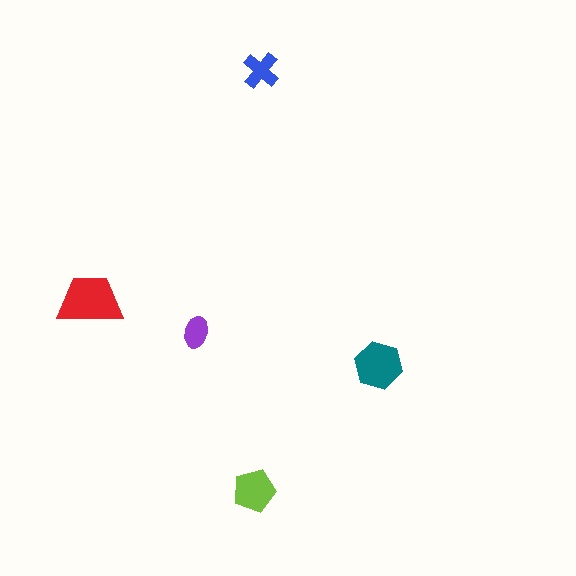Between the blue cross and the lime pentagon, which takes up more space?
The lime pentagon.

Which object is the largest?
The red trapezoid.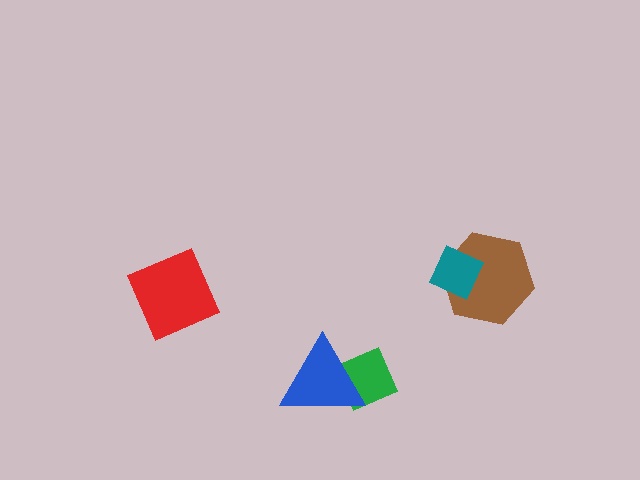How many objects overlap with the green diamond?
1 object overlaps with the green diamond.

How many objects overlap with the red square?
0 objects overlap with the red square.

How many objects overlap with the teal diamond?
1 object overlaps with the teal diamond.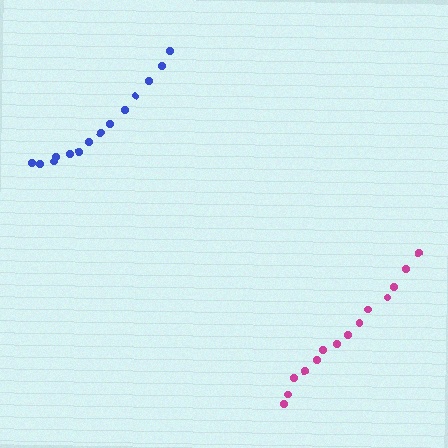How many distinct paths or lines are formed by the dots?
There are 2 distinct paths.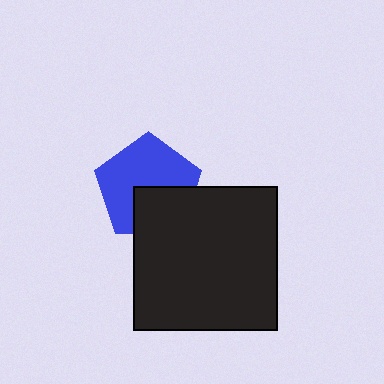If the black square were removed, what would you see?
You would see the complete blue pentagon.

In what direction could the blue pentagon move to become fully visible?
The blue pentagon could move up. That would shift it out from behind the black square entirely.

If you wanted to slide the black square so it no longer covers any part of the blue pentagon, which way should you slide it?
Slide it down — that is the most direct way to separate the two shapes.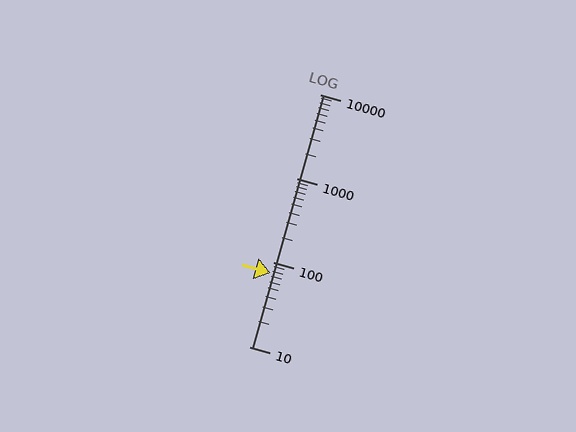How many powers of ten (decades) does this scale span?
The scale spans 3 decades, from 10 to 10000.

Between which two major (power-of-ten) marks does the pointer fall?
The pointer is between 10 and 100.